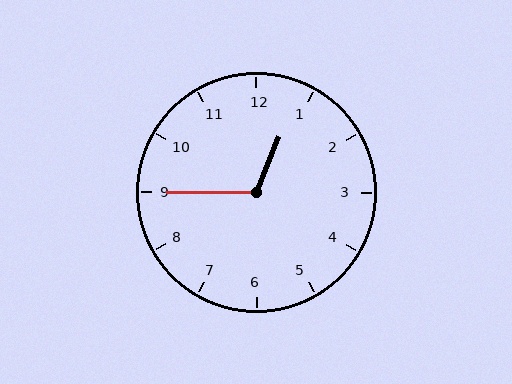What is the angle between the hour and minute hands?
Approximately 112 degrees.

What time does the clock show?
12:45.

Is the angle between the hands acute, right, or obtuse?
It is obtuse.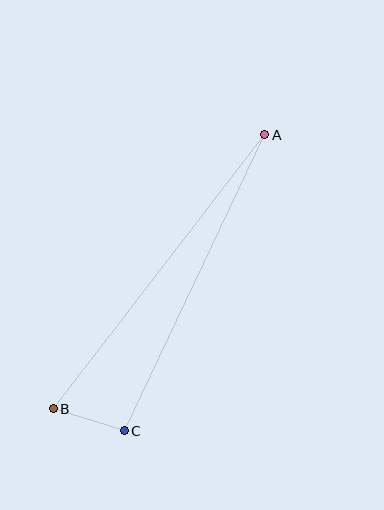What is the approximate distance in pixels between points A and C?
The distance between A and C is approximately 328 pixels.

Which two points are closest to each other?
Points B and C are closest to each other.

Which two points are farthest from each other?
Points A and B are farthest from each other.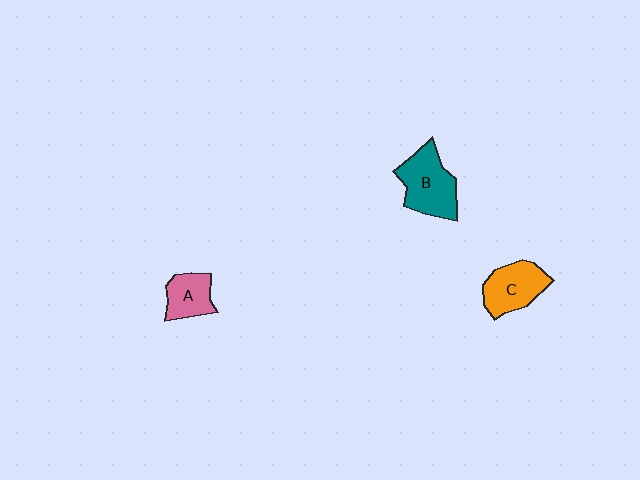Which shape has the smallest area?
Shape A (pink).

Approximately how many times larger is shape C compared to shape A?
Approximately 1.4 times.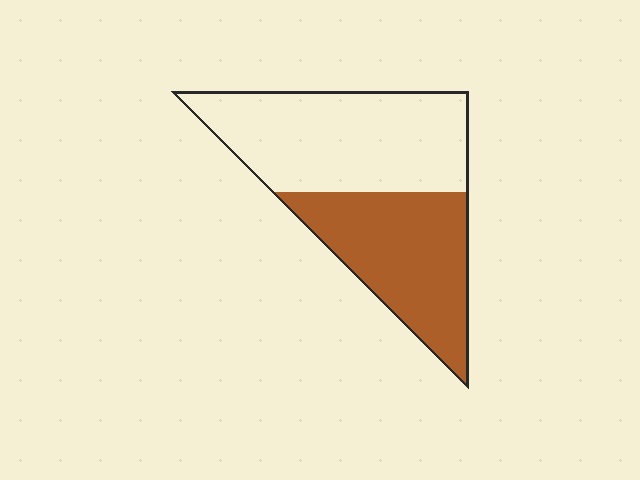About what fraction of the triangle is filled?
About two fifths (2/5).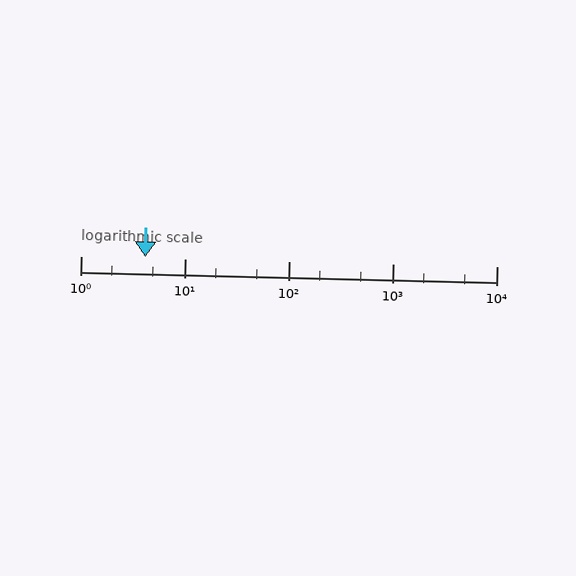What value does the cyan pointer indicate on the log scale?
The pointer indicates approximately 4.2.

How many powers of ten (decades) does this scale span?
The scale spans 4 decades, from 1 to 10000.